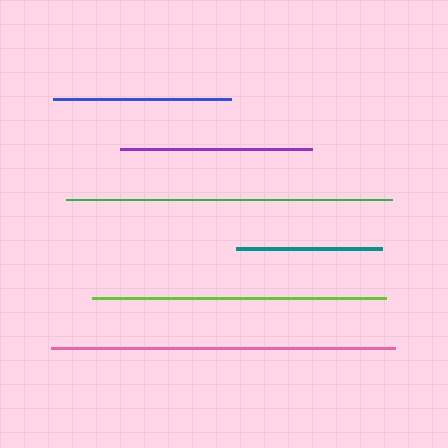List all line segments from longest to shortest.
From longest to shortest: pink, green, lime, purple, blue, teal.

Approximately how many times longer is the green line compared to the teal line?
The green line is approximately 2.2 times the length of the teal line.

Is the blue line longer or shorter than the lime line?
The lime line is longer than the blue line.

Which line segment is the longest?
The pink line is the longest at approximately 344 pixels.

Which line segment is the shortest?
The teal line is the shortest at approximately 146 pixels.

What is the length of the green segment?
The green segment is approximately 326 pixels long.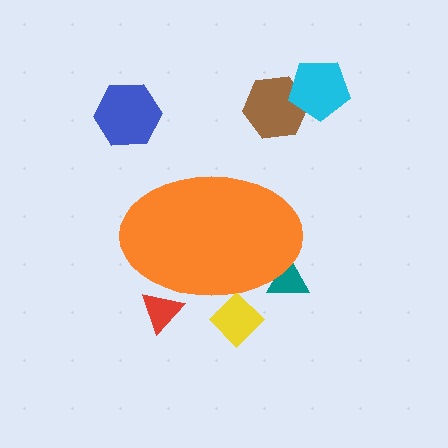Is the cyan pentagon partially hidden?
No, the cyan pentagon is fully visible.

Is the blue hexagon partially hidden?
No, the blue hexagon is fully visible.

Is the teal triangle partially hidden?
Yes, the teal triangle is partially hidden behind the orange ellipse.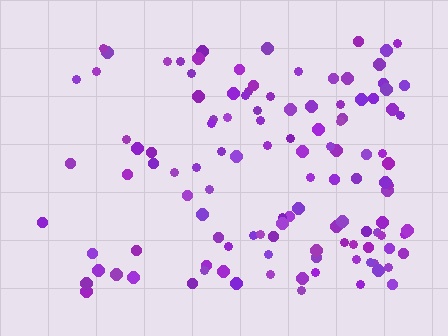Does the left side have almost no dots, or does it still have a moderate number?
Still a moderate number, just noticeably fewer than the right.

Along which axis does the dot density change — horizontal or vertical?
Horizontal.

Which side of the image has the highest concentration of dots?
The right.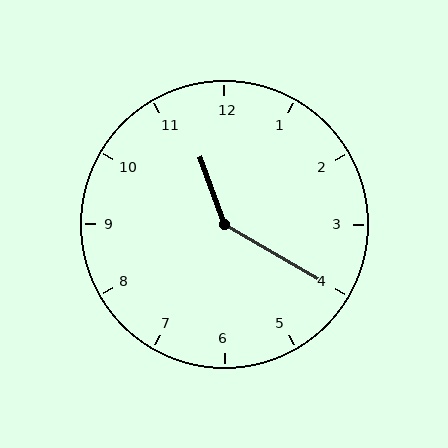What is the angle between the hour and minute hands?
Approximately 140 degrees.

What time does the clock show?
11:20.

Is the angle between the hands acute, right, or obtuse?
It is obtuse.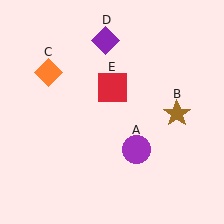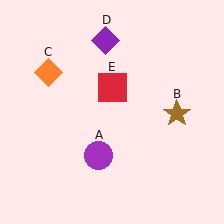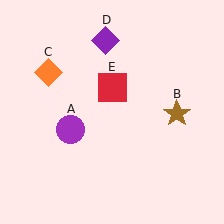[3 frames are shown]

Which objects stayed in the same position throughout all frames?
Brown star (object B) and orange diamond (object C) and purple diamond (object D) and red square (object E) remained stationary.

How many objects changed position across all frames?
1 object changed position: purple circle (object A).